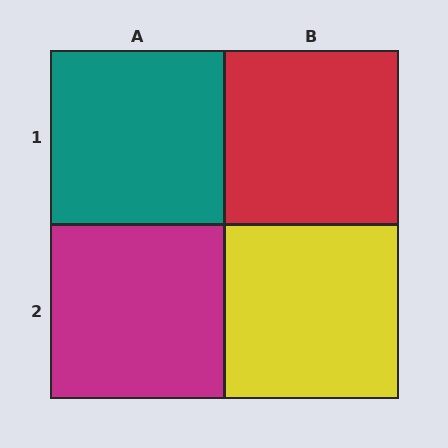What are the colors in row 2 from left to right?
Magenta, yellow.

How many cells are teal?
1 cell is teal.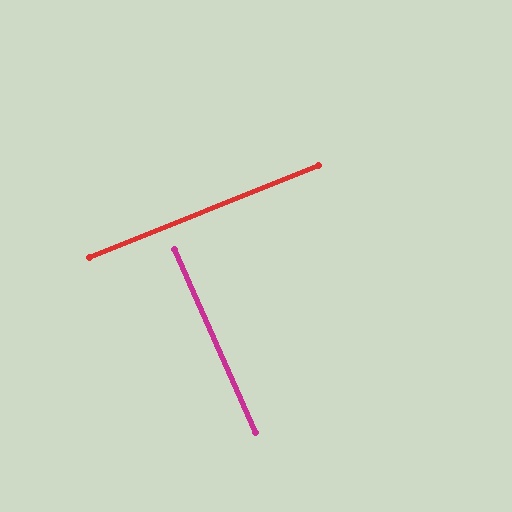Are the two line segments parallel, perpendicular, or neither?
Perpendicular — they meet at approximately 88°.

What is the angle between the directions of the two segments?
Approximately 88 degrees.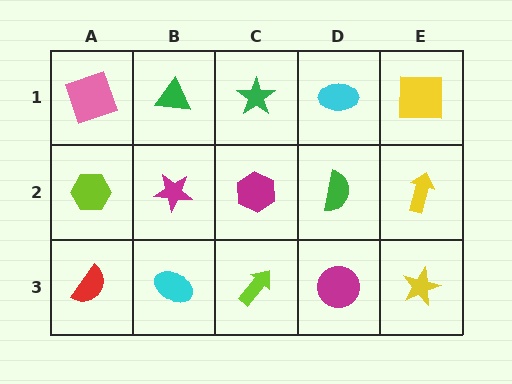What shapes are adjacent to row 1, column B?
A magenta star (row 2, column B), a pink square (row 1, column A), a green star (row 1, column C).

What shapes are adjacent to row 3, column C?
A magenta hexagon (row 2, column C), a cyan ellipse (row 3, column B), a magenta circle (row 3, column D).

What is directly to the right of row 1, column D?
A yellow square.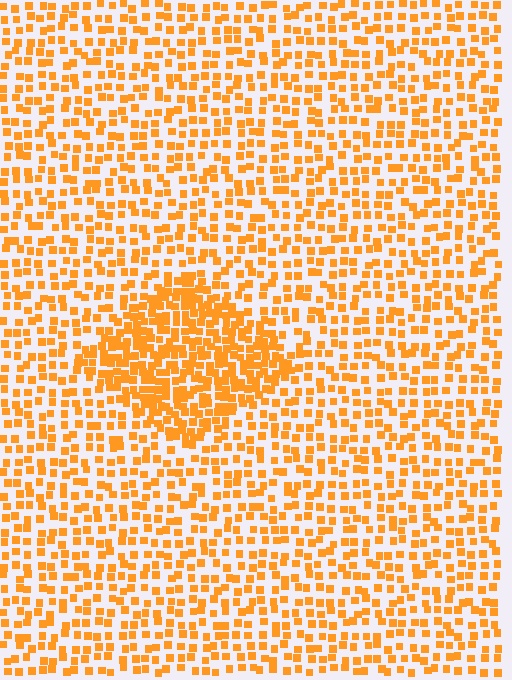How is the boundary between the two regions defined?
The boundary is defined by a change in element density (approximately 2.0x ratio). All elements are the same color, size, and shape.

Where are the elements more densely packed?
The elements are more densely packed inside the diamond boundary.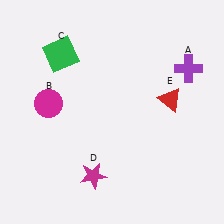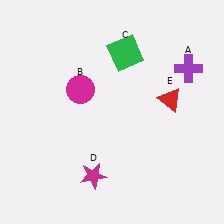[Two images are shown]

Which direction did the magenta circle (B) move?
The magenta circle (B) moved right.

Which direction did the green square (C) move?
The green square (C) moved right.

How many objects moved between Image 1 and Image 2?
2 objects moved between the two images.